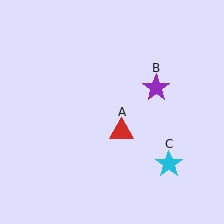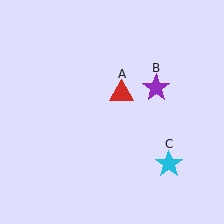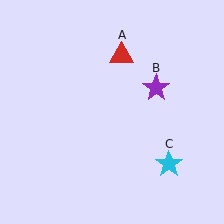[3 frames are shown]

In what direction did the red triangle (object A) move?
The red triangle (object A) moved up.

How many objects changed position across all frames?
1 object changed position: red triangle (object A).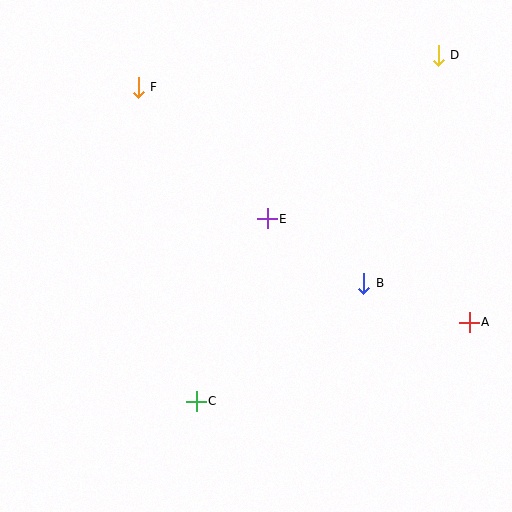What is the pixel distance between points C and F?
The distance between C and F is 319 pixels.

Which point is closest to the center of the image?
Point E at (267, 219) is closest to the center.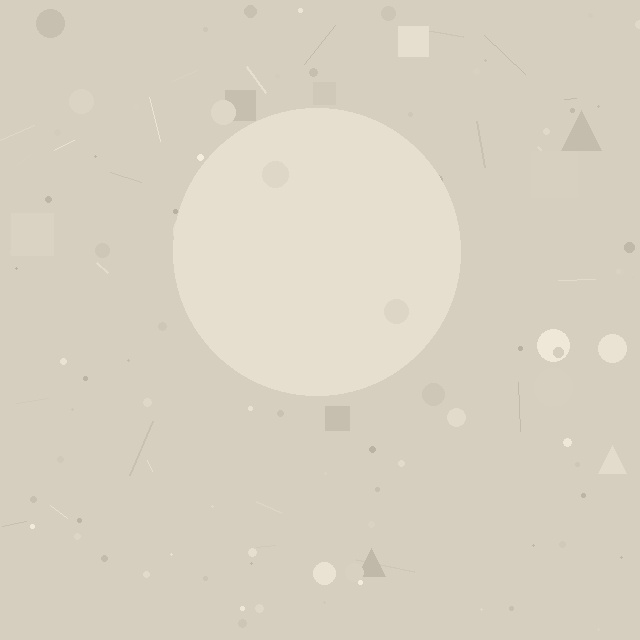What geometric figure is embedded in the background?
A circle is embedded in the background.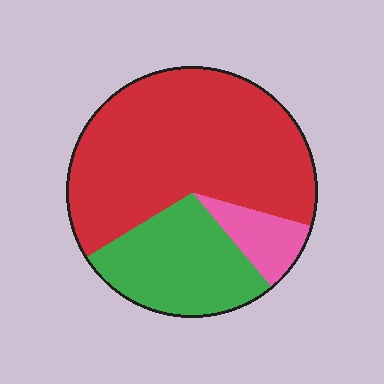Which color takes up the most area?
Red, at roughly 65%.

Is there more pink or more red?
Red.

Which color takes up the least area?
Pink, at roughly 10%.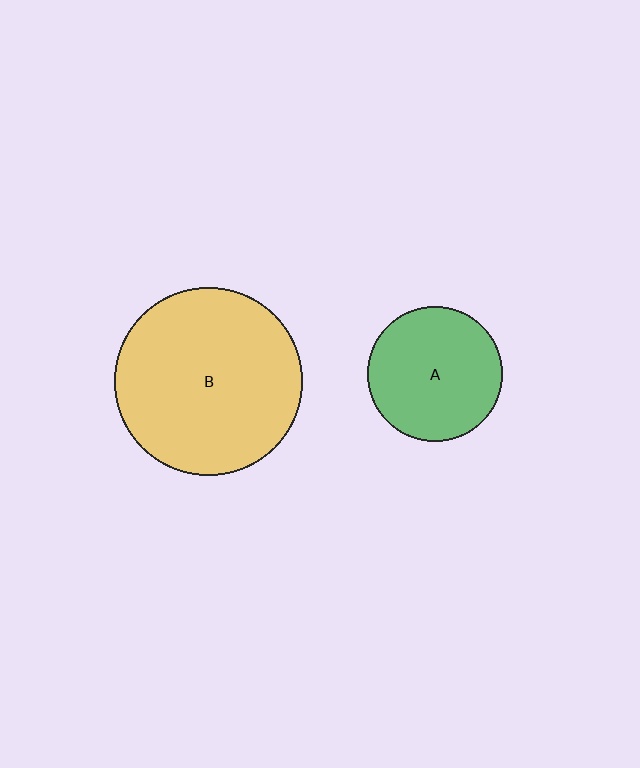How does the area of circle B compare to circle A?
Approximately 1.9 times.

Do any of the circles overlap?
No, none of the circles overlap.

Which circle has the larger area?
Circle B (yellow).